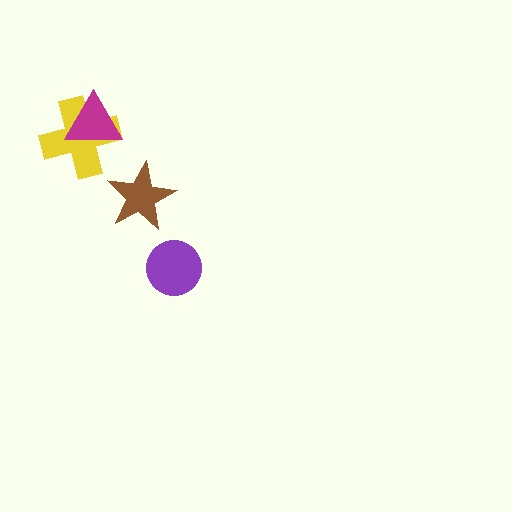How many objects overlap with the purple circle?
0 objects overlap with the purple circle.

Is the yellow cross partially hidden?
Yes, it is partially covered by another shape.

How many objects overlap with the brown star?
0 objects overlap with the brown star.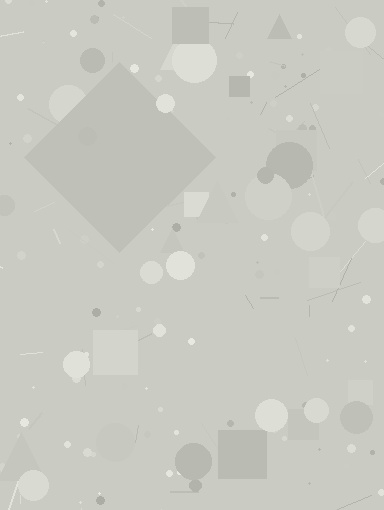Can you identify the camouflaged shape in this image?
The camouflaged shape is a diamond.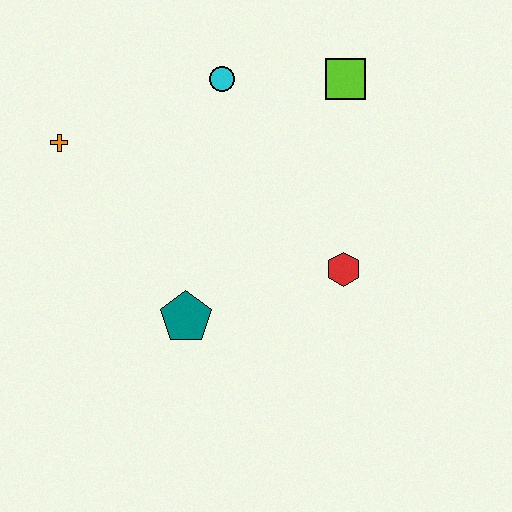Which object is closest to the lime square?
The cyan circle is closest to the lime square.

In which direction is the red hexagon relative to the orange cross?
The red hexagon is to the right of the orange cross.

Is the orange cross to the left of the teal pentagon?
Yes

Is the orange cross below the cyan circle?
Yes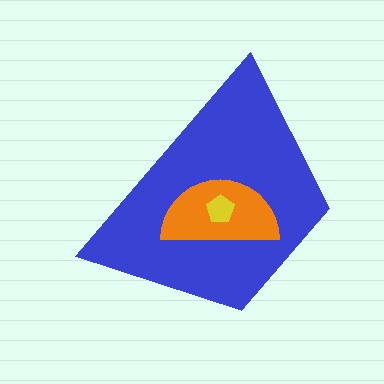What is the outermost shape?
The blue trapezoid.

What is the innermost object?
The yellow pentagon.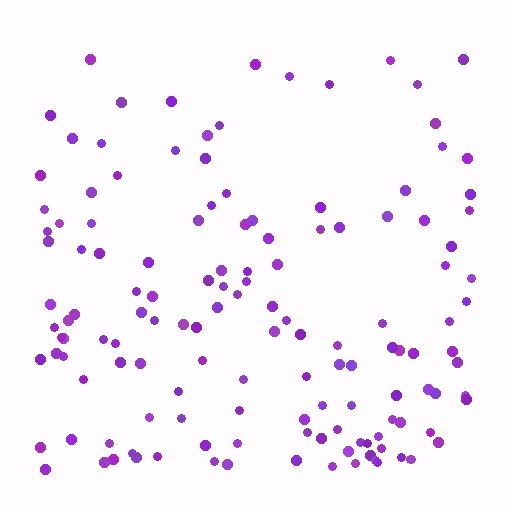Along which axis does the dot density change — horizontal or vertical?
Vertical.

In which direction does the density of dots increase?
From top to bottom, with the bottom side densest.